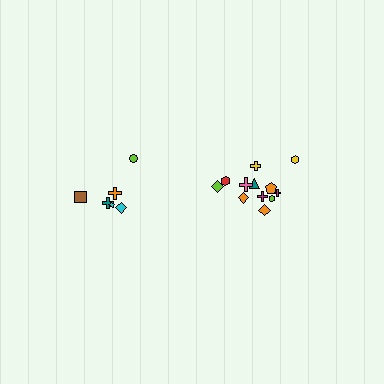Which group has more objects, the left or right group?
The right group.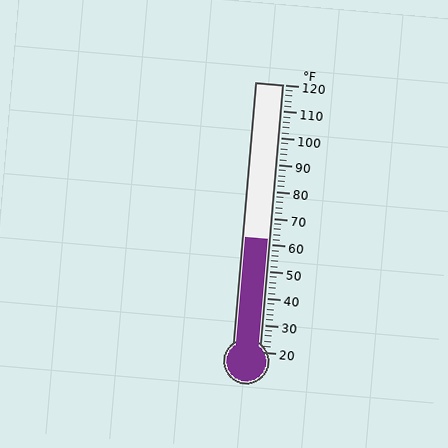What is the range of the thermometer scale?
The thermometer scale ranges from 20°F to 120°F.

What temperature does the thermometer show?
The thermometer shows approximately 62°F.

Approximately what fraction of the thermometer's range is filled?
The thermometer is filled to approximately 40% of its range.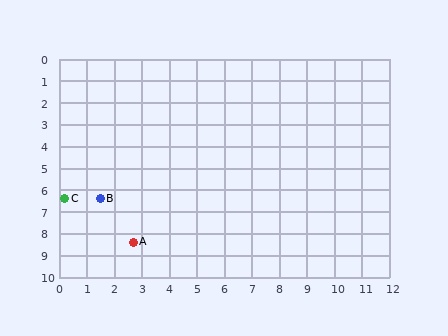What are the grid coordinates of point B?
Point B is at approximately (1.5, 6.4).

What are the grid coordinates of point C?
Point C is at approximately (0.2, 6.4).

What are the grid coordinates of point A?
Point A is at approximately (2.7, 8.4).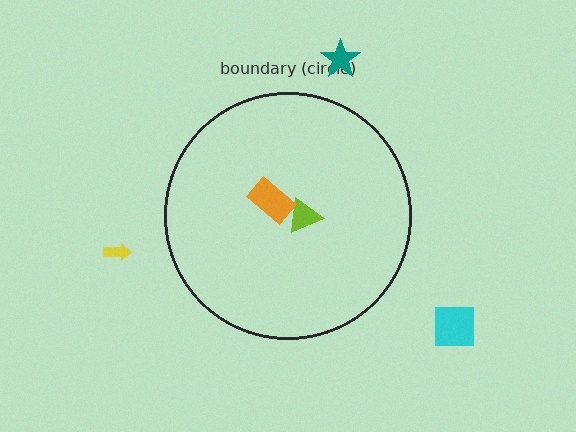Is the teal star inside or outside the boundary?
Outside.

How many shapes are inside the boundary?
2 inside, 3 outside.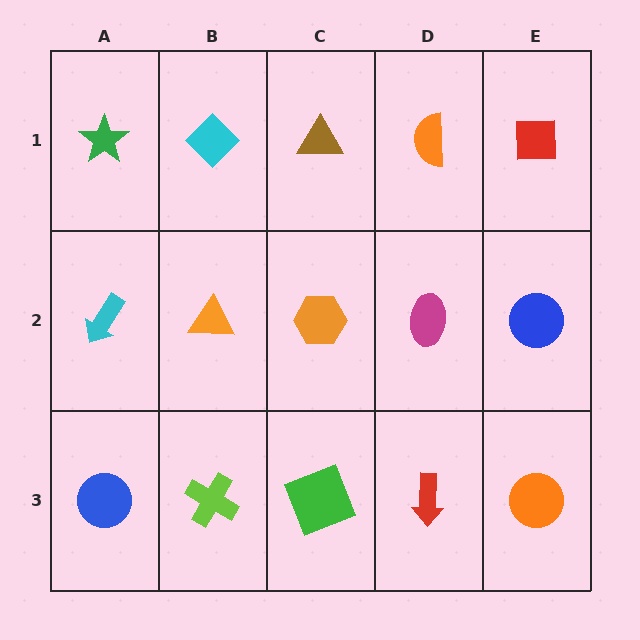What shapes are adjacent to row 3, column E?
A blue circle (row 2, column E), a red arrow (row 3, column D).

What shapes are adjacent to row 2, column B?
A cyan diamond (row 1, column B), a lime cross (row 3, column B), a cyan arrow (row 2, column A), an orange hexagon (row 2, column C).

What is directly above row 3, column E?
A blue circle.